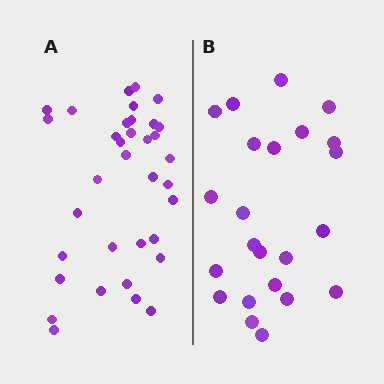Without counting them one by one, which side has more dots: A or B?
Region A (the left region) has more dots.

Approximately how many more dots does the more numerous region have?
Region A has roughly 12 or so more dots than region B.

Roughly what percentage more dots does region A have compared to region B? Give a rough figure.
About 50% more.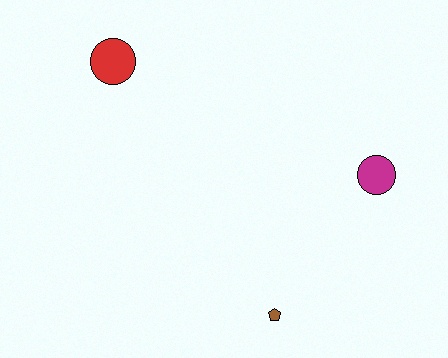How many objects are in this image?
There are 3 objects.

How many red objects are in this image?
There is 1 red object.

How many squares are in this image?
There are no squares.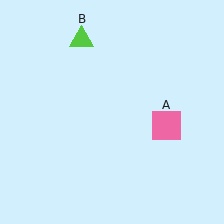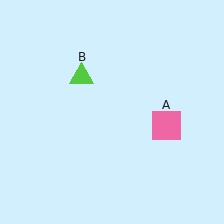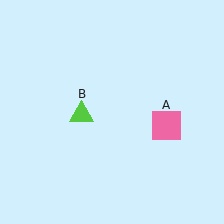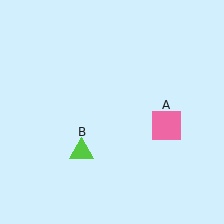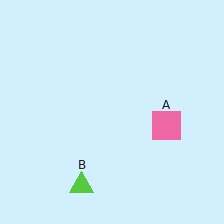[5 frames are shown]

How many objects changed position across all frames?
1 object changed position: lime triangle (object B).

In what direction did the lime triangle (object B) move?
The lime triangle (object B) moved down.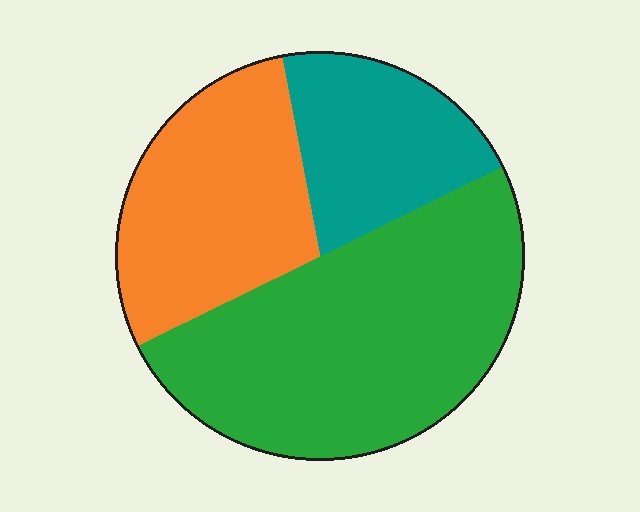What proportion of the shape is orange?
Orange covers around 30% of the shape.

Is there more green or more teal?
Green.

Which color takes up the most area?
Green, at roughly 50%.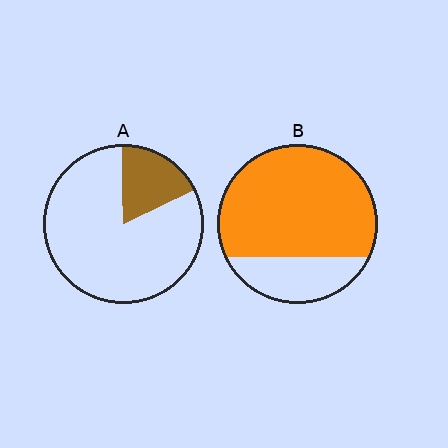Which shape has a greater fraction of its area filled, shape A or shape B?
Shape B.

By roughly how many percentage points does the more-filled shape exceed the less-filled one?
By roughly 55 percentage points (B over A).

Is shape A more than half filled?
No.